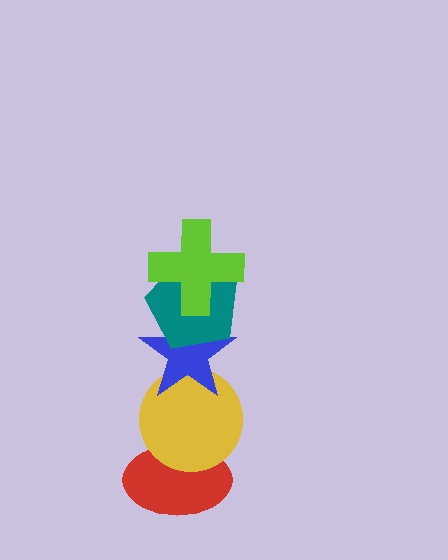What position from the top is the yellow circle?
The yellow circle is 4th from the top.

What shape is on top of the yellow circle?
The blue star is on top of the yellow circle.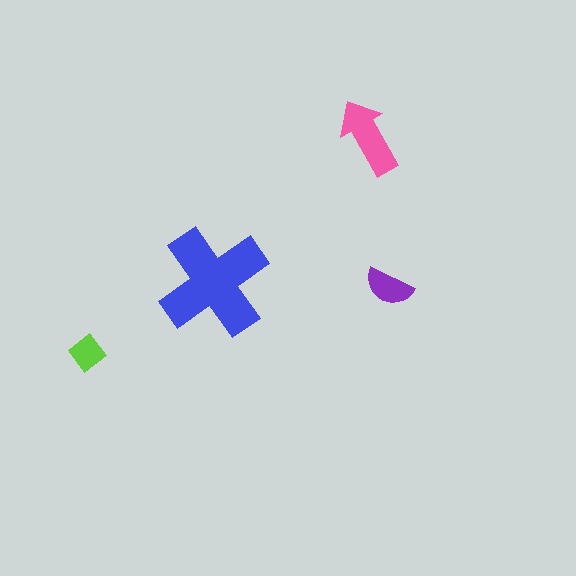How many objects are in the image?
There are 4 objects in the image.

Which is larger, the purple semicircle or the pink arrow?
The pink arrow.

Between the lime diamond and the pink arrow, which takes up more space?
The pink arrow.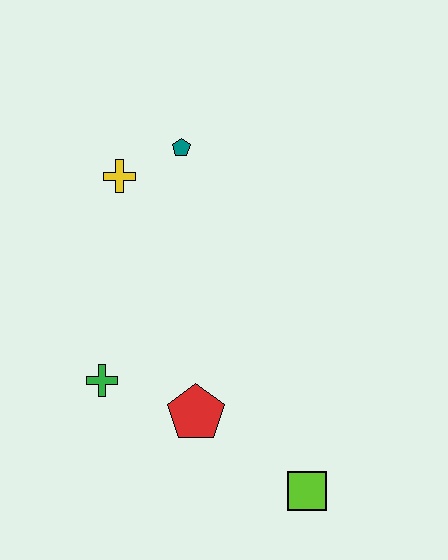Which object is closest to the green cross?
The red pentagon is closest to the green cross.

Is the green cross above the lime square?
Yes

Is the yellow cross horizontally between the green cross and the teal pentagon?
Yes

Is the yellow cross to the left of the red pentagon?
Yes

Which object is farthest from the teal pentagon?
The lime square is farthest from the teal pentagon.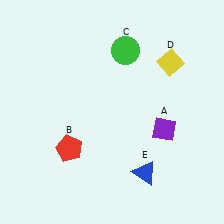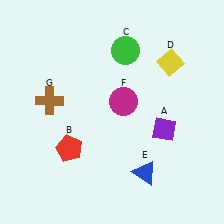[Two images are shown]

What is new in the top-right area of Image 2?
A magenta circle (F) was added in the top-right area of Image 2.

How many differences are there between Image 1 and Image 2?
There are 2 differences between the two images.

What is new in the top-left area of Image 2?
A brown cross (G) was added in the top-left area of Image 2.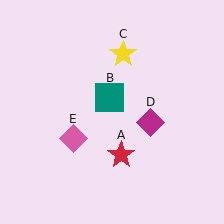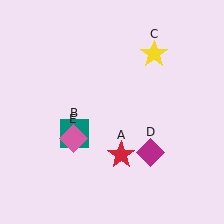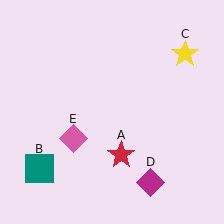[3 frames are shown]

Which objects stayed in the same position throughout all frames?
Red star (object A) and pink diamond (object E) remained stationary.